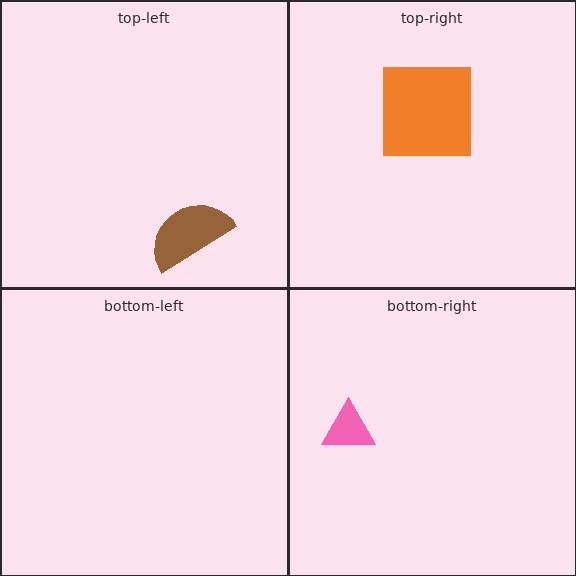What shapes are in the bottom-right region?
The pink triangle.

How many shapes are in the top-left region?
1.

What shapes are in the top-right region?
The orange square.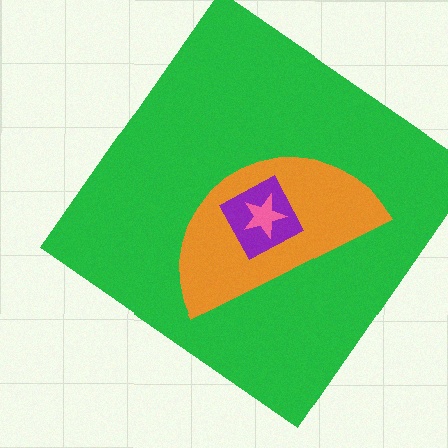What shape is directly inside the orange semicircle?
The purple diamond.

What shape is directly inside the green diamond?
The orange semicircle.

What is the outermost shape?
The green diamond.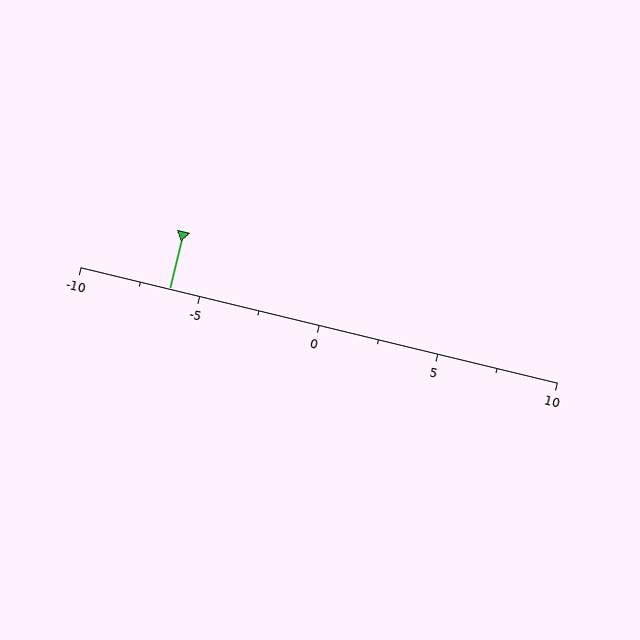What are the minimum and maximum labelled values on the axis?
The axis runs from -10 to 10.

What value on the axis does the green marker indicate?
The marker indicates approximately -6.2.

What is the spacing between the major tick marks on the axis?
The major ticks are spaced 5 apart.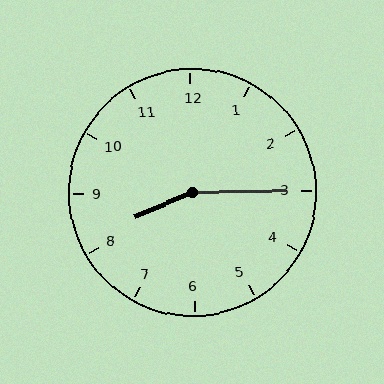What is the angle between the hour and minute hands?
Approximately 158 degrees.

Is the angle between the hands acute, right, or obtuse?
It is obtuse.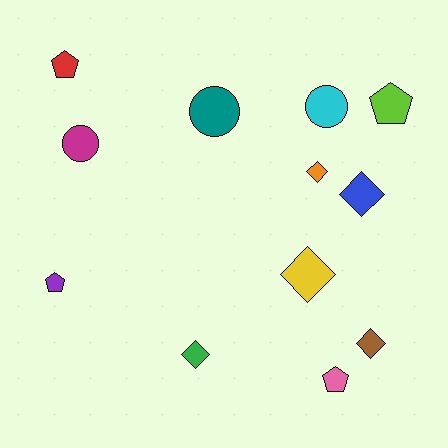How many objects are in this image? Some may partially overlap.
There are 12 objects.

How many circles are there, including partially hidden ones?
There are 3 circles.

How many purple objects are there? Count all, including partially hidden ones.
There is 1 purple object.